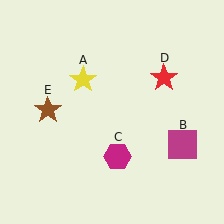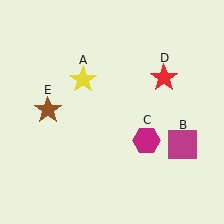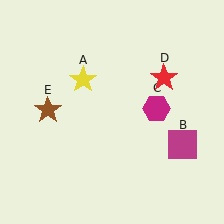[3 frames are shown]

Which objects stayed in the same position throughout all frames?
Yellow star (object A) and magenta square (object B) and red star (object D) and brown star (object E) remained stationary.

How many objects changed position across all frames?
1 object changed position: magenta hexagon (object C).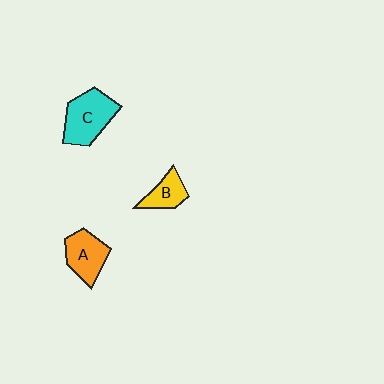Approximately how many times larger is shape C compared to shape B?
Approximately 1.8 times.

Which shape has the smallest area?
Shape B (yellow).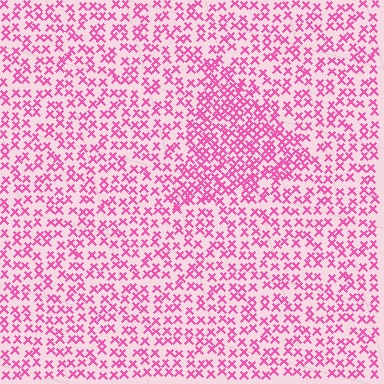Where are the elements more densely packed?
The elements are more densely packed inside the triangle boundary.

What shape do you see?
I see a triangle.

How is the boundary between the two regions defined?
The boundary is defined by a change in element density (approximately 1.8x ratio). All elements are the same color, size, and shape.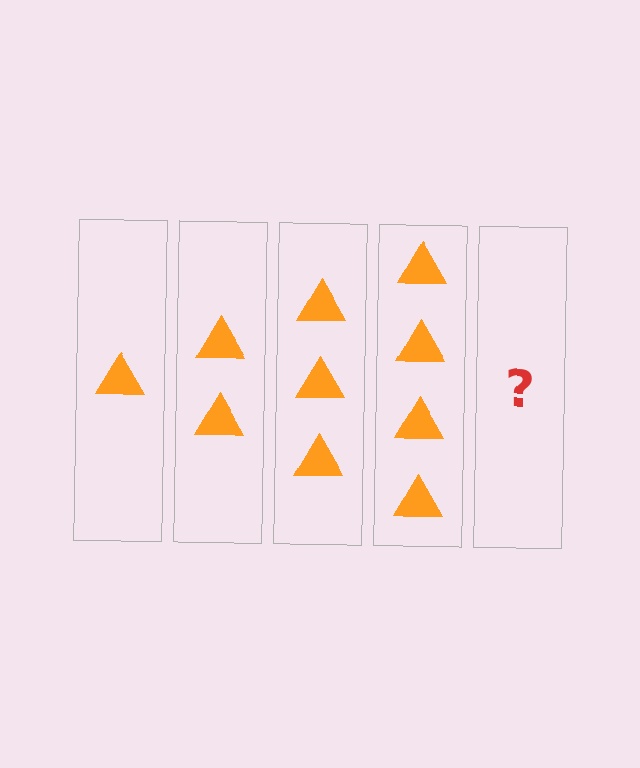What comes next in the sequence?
The next element should be 5 triangles.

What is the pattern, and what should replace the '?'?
The pattern is that each step adds one more triangle. The '?' should be 5 triangles.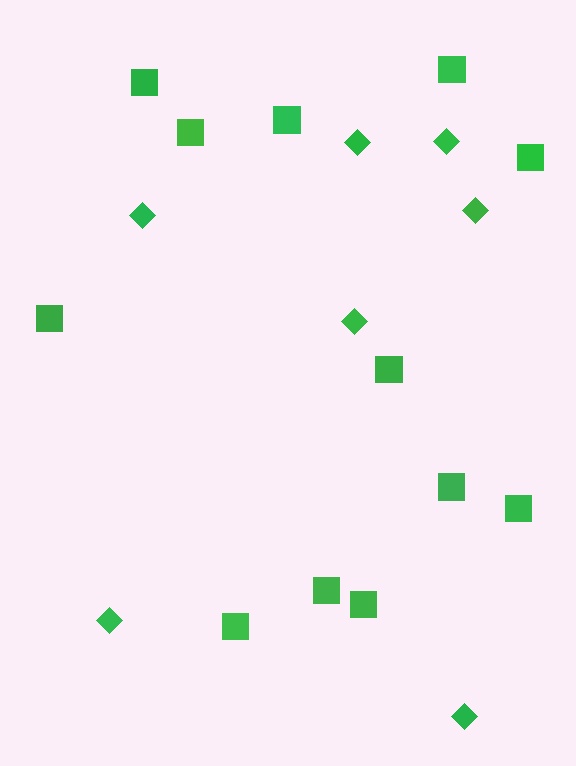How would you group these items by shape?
There are 2 groups: one group of diamonds (7) and one group of squares (12).